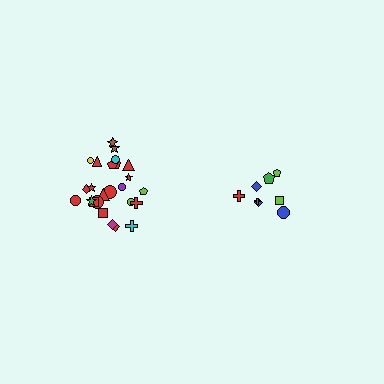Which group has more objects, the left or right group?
The left group.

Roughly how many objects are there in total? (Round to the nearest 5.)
Roughly 35 objects in total.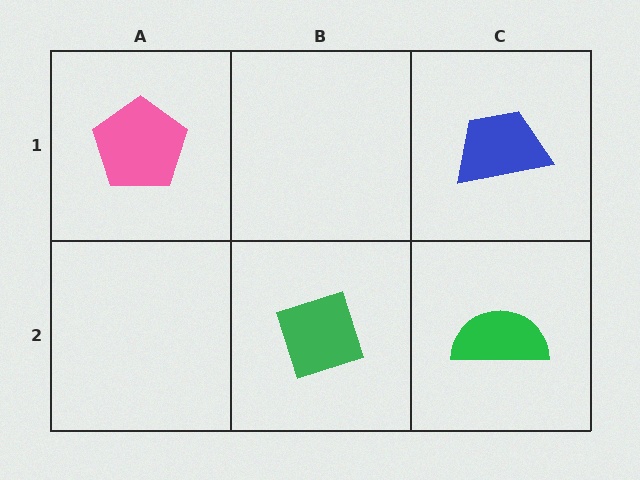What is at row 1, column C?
A blue trapezoid.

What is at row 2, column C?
A green semicircle.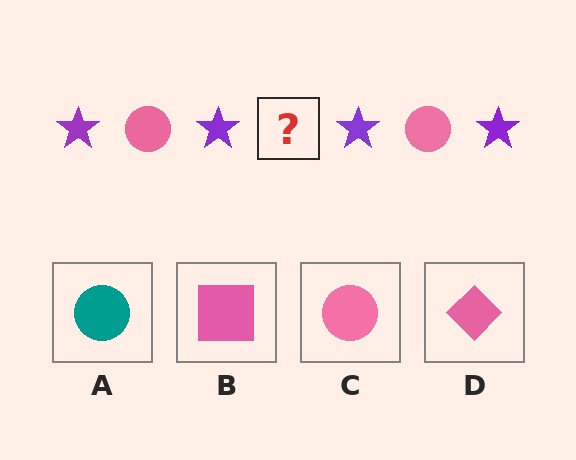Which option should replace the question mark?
Option C.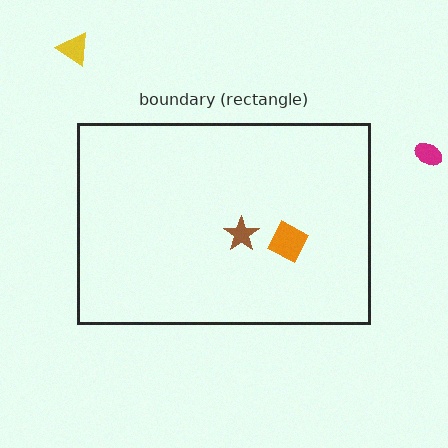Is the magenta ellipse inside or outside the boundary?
Outside.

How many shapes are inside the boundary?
2 inside, 2 outside.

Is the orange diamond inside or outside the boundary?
Inside.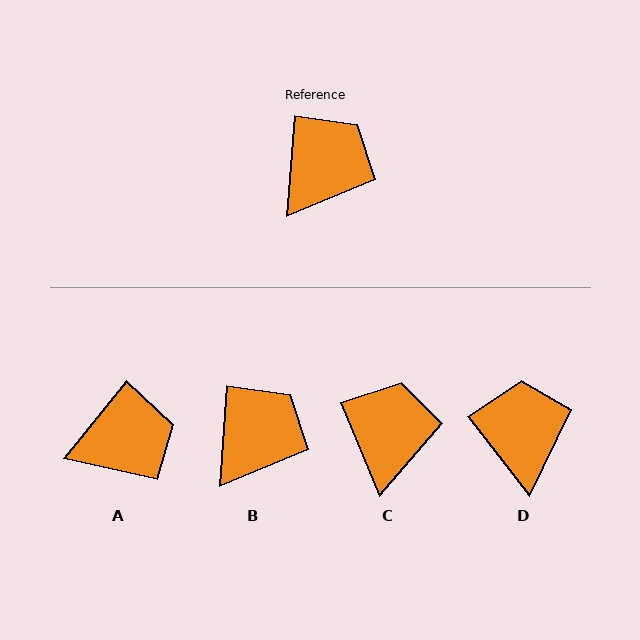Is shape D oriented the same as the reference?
No, it is off by about 42 degrees.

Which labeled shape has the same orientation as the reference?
B.